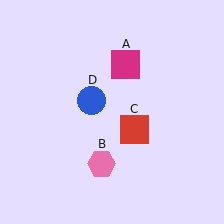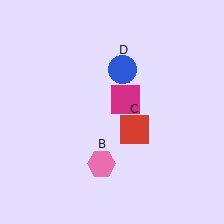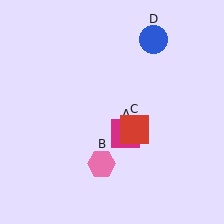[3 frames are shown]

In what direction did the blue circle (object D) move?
The blue circle (object D) moved up and to the right.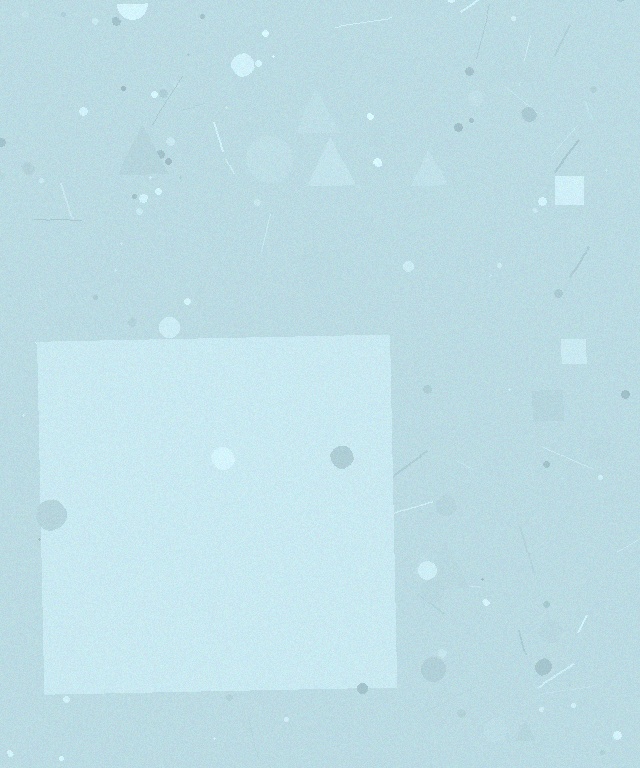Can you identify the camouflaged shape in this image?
The camouflaged shape is a square.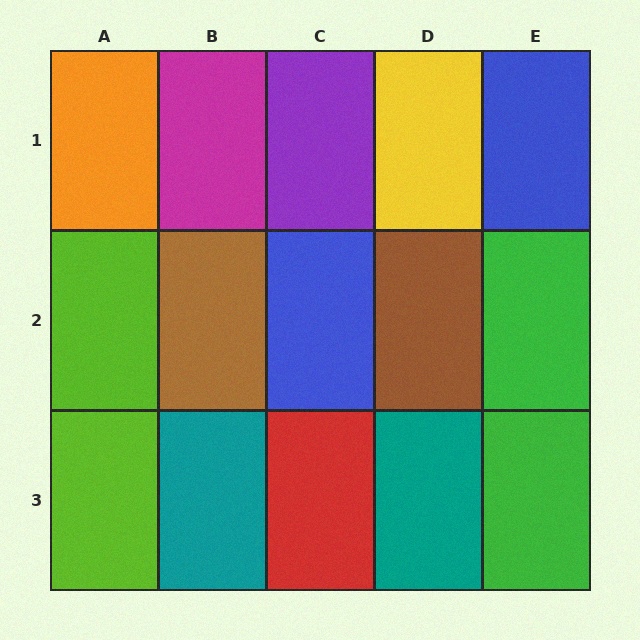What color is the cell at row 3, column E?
Green.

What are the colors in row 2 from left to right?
Lime, brown, blue, brown, green.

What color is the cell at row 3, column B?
Teal.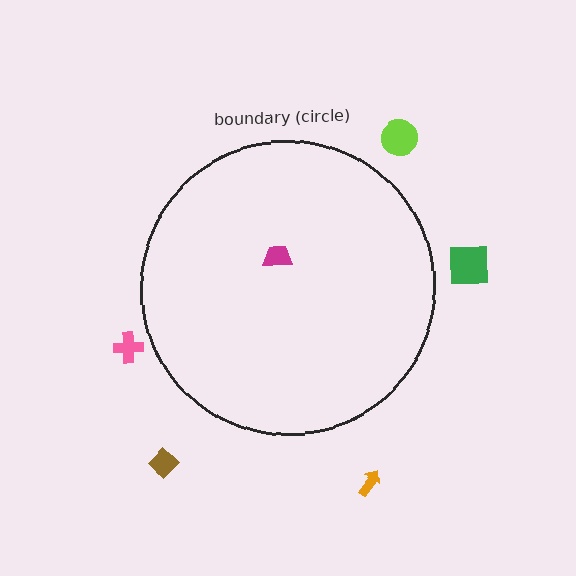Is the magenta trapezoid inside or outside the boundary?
Inside.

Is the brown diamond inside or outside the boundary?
Outside.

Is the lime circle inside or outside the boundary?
Outside.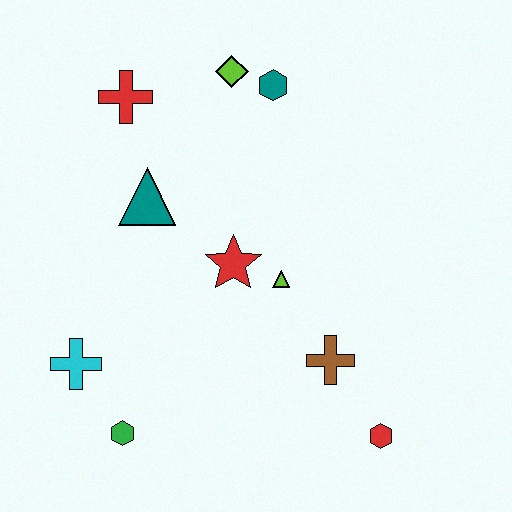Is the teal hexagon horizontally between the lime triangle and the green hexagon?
Yes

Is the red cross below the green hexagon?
No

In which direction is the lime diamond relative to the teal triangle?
The lime diamond is above the teal triangle.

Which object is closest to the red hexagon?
The brown cross is closest to the red hexagon.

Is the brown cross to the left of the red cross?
No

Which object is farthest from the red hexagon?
The red cross is farthest from the red hexagon.